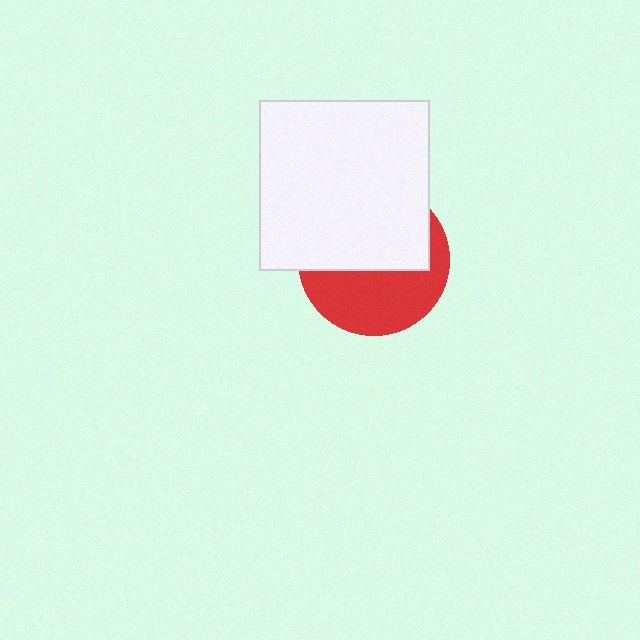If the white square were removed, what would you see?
You would see the complete red circle.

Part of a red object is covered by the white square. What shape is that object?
It is a circle.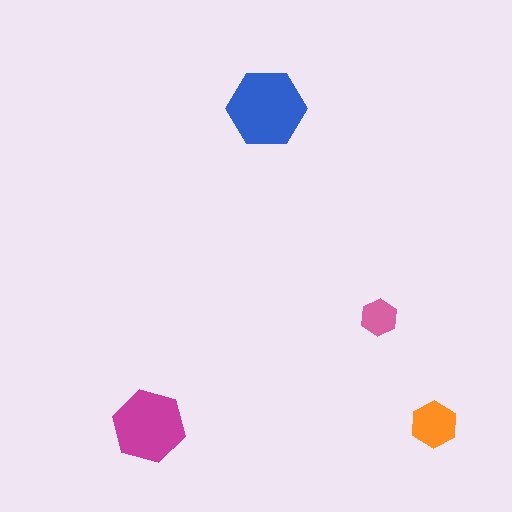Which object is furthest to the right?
The orange hexagon is rightmost.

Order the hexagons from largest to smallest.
the blue one, the magenta one, the orange one, the pink one.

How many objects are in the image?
There are 4 objects in the image.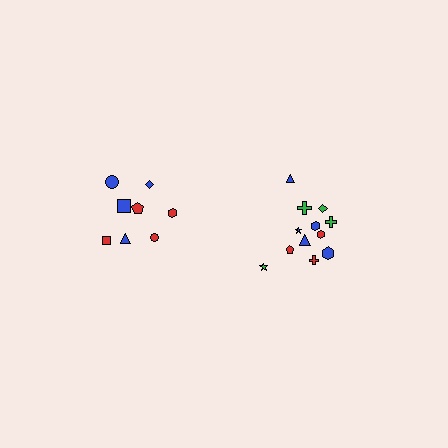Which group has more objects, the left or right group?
The right group.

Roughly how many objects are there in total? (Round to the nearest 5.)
Roughly 20 objects in total.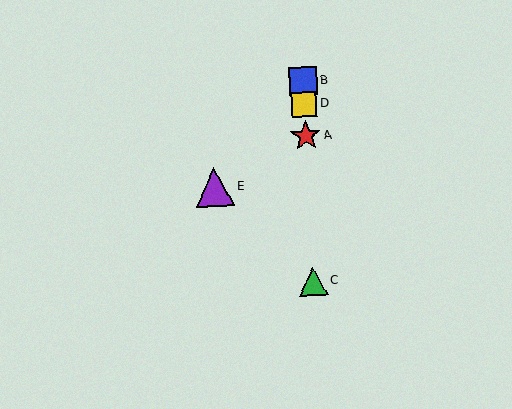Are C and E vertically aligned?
No, C is at x≈313 and E is at x≈215.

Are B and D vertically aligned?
Yes, both are at x≈303.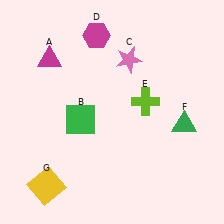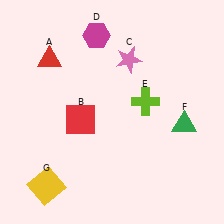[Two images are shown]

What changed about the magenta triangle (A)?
In Image 1, A is magenta. In Image 2, it changed to red.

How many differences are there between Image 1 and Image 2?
There are 2 differences between the two images.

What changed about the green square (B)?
In Image 1, B is green. In Image 2, it changed to red.